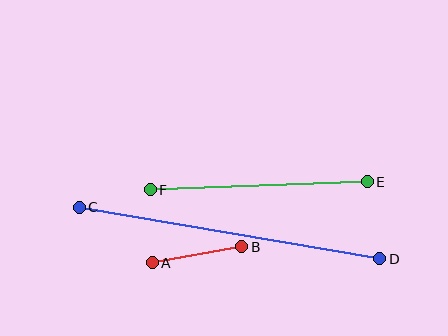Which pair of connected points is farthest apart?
Points C and D are farthest apart.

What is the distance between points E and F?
The distance is approximately 217 pixels.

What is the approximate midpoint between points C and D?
The midpoint is at approximately (230, 233) pixels.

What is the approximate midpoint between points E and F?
The midpoint is at approximately (259, 186) pixels.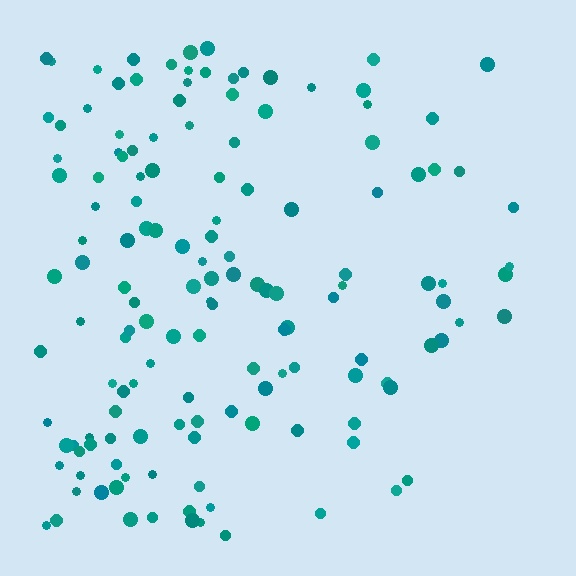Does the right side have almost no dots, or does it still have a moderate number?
Still a moderate number, just noticeably fewer than the left.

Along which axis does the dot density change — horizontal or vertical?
Horizontal.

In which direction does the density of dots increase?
From right to left, with the left side densest.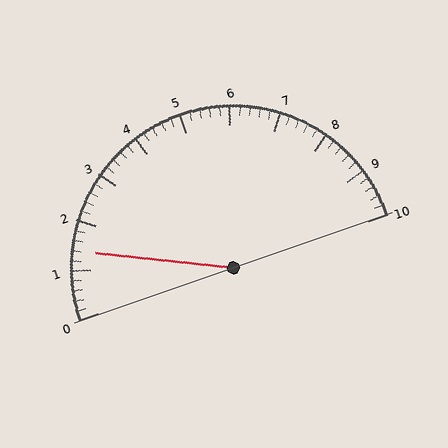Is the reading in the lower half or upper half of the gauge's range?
The reading is in the lower half of the range (0 to 10).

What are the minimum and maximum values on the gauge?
The gauge ranges from 0 to 10.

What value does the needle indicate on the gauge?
The needle indicates approximately 1.4.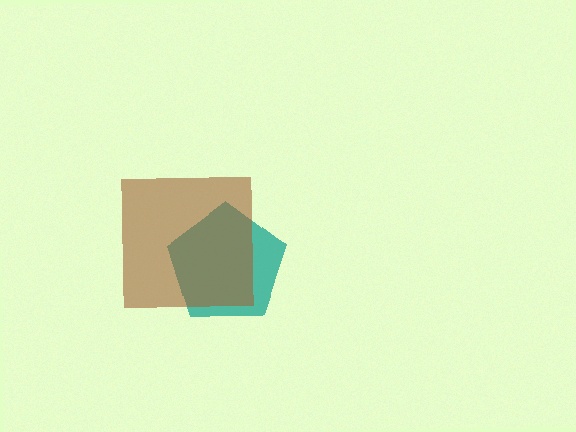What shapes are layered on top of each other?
The layered shapes are: a teal pentagon, a brown square.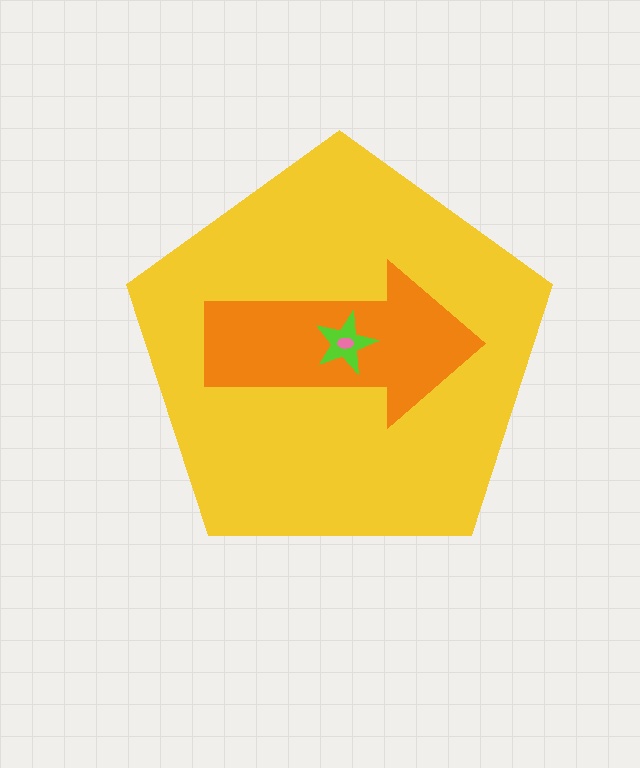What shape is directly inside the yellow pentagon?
The orange arrow.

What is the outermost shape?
The yellow pentagon.